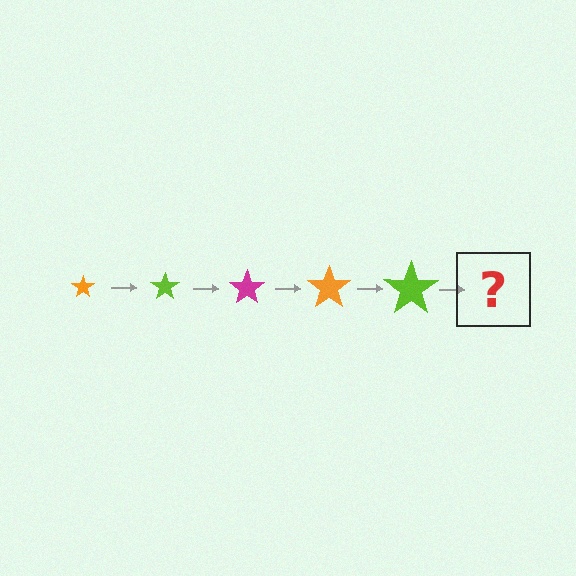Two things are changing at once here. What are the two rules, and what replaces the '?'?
The two rules are that the star grows larger each step and the color cycles through orange, lime, and magenta. The '?' should be a magenta star, larger than the previous one.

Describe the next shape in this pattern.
It should be a magenta star, larger than the previous one.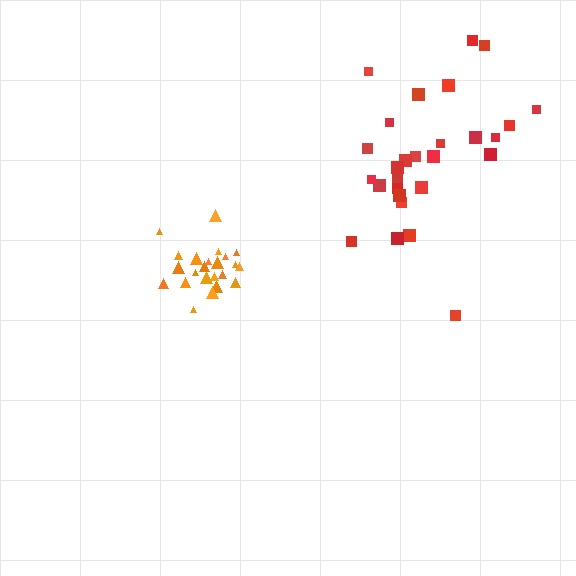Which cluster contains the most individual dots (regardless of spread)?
Red (28).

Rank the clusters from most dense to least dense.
orange, red.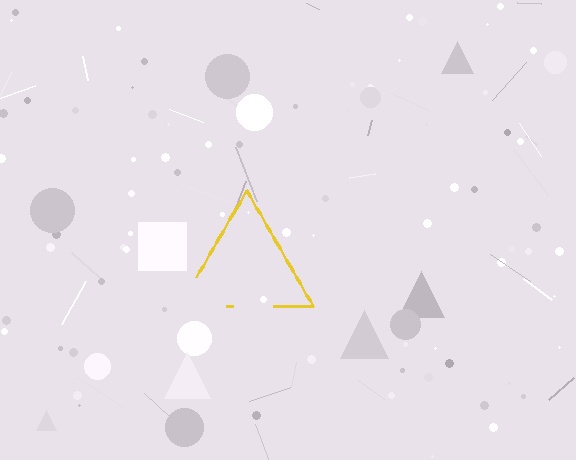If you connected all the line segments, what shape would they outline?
They would outline a triangle.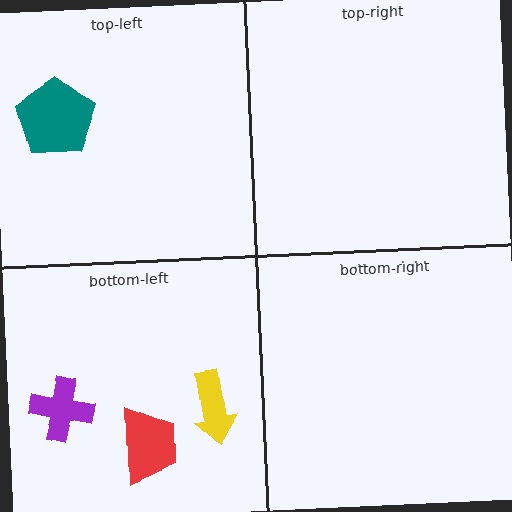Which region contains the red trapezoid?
The bottom-left region.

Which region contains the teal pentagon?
The top-left region.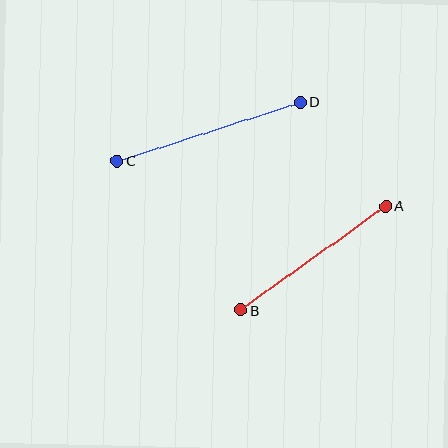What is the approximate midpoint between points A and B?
The midpoint is at approximately (313, 258) pixels.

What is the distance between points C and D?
The distance is approximately 192 pixels.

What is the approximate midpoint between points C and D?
The midpoint is at approximately (209, 131) pixels.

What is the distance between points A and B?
The distance is approximately 179 pixels.